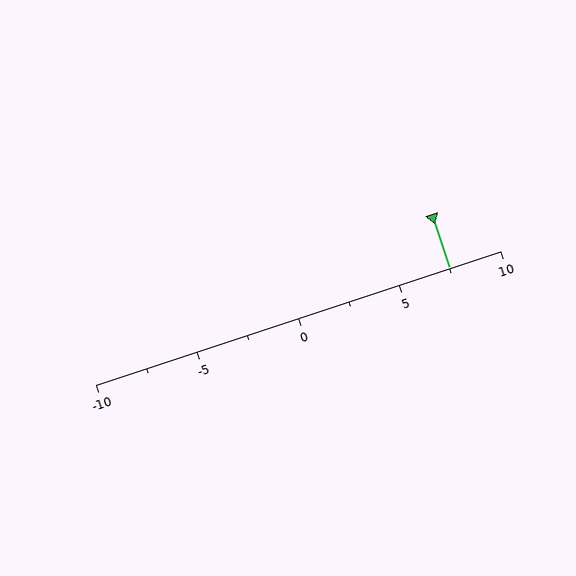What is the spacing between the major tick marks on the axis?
The major ticks are spaced 5 apart.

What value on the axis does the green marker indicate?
The marker indicates approximately 7.5.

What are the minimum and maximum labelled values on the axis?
The axis runs from -10 to 10.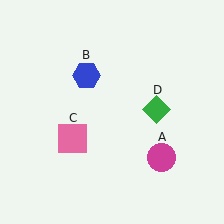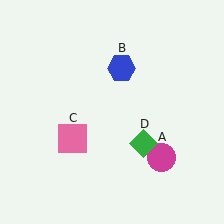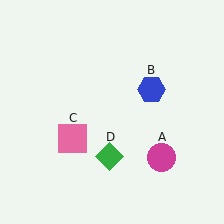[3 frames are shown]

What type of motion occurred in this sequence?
The blue hexagon (object B), green diamond (object D) rotated clockwise around the center of the scene.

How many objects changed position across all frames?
2 objects changed position: blue hexagon (object B), green diamond (object D).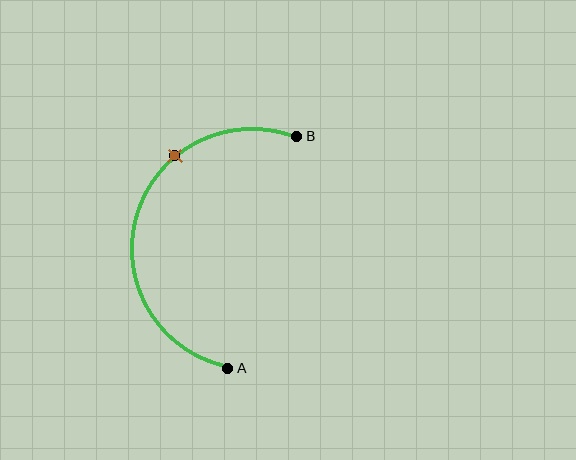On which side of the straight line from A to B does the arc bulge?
The arc bulges to the left of the straight line connecting A and B.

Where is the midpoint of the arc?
The arc midpoint is the point on the curve farthest from the straight line joining A and B. It sits to the left of that line.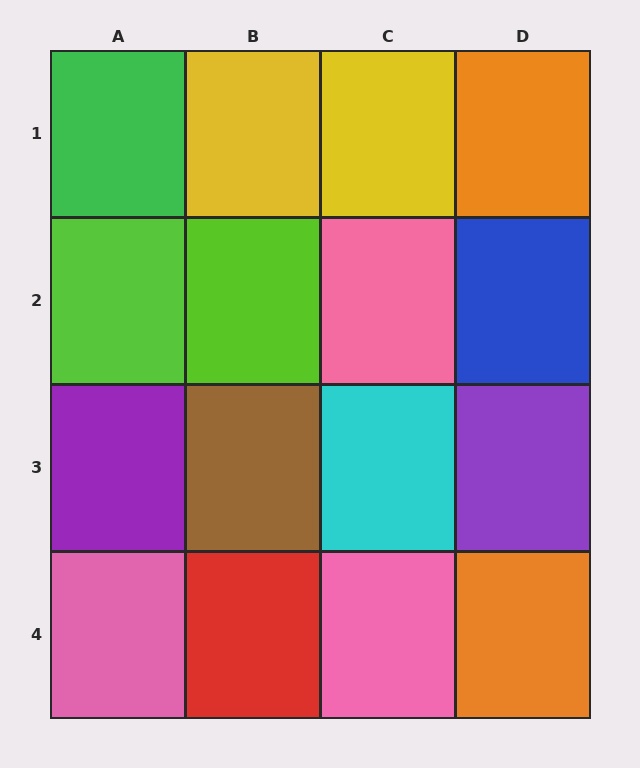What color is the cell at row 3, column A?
Purple.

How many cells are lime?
2 cells are lime.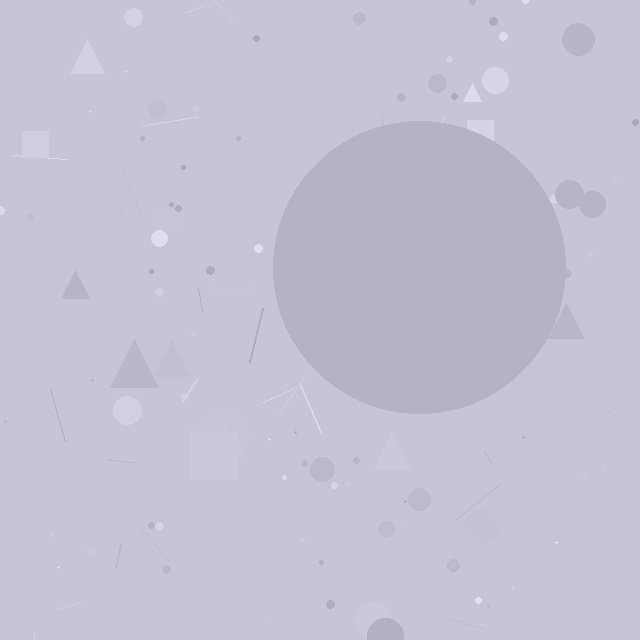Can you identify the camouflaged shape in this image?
The camouflaged shape is a circle.